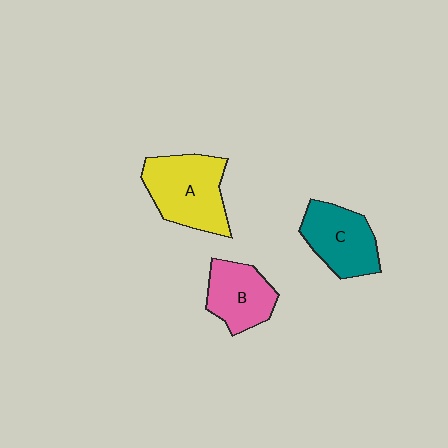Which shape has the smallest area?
Shape B (pink).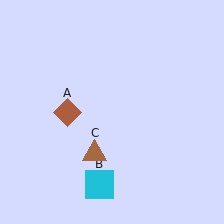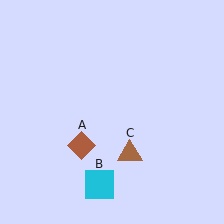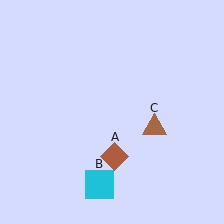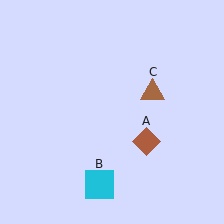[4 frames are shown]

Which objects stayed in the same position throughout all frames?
Cyan square (object B) remained stationary.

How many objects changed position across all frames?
2 objects changed position: brown diamond (object A), brown triangle (object C).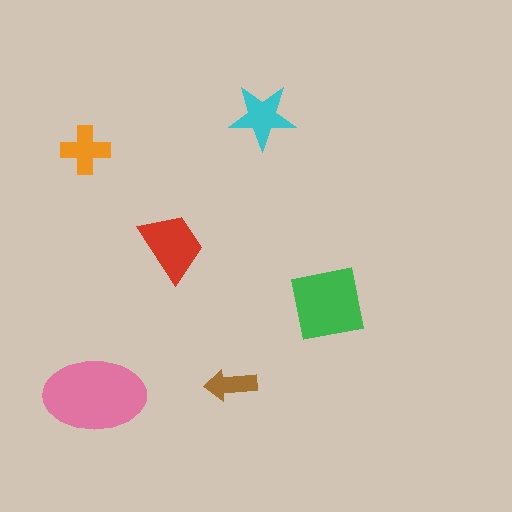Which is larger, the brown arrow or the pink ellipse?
The pink ellipse.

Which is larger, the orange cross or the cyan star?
The cyan star.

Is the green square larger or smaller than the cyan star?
Larger.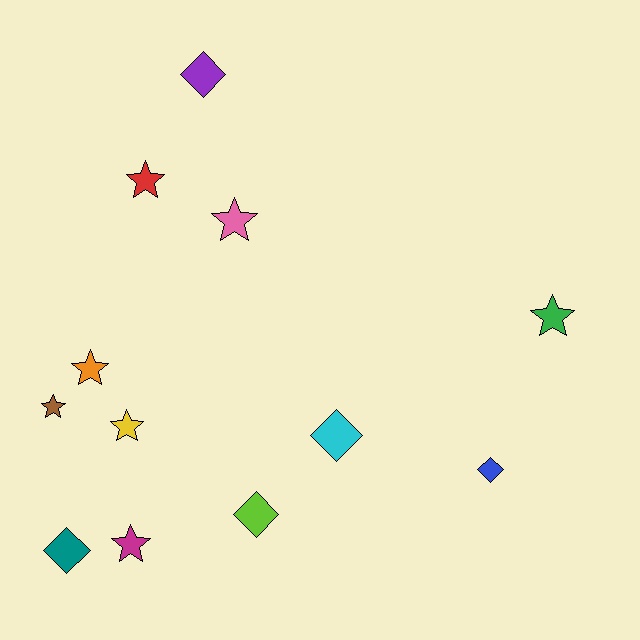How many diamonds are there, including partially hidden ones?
There are 5 diamonds.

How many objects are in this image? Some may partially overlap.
There are 12 objects.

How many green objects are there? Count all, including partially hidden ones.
There is 1 green object.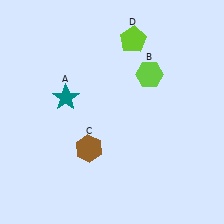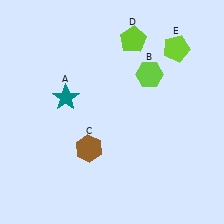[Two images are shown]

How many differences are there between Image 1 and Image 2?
There is 1 difference between the two images.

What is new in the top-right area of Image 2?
A lime pentagon (E) was added in the top-right area of Image 2.